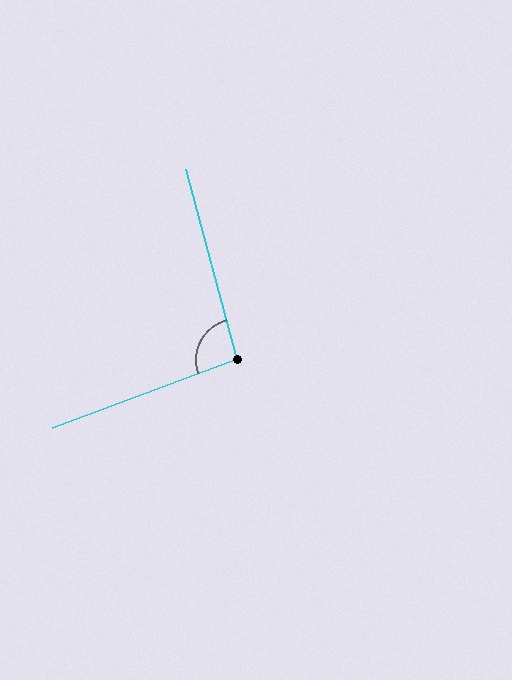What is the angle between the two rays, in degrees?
Approximately 96 degrees.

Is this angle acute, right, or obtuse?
It is obtuse.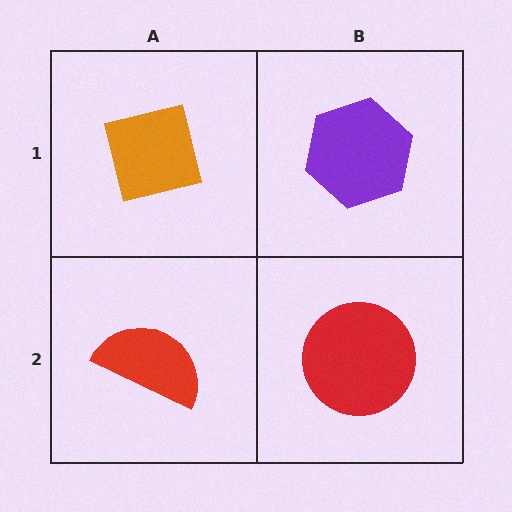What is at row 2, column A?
A red semicircle.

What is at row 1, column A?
An orange square.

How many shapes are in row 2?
2 shapes.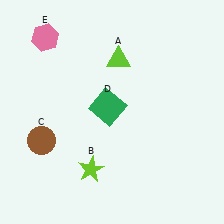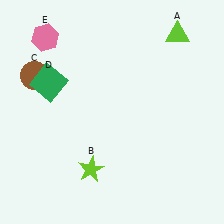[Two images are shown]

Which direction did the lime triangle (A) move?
The lime triangle (A) moved right.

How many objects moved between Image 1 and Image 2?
3 objects moved between the two images.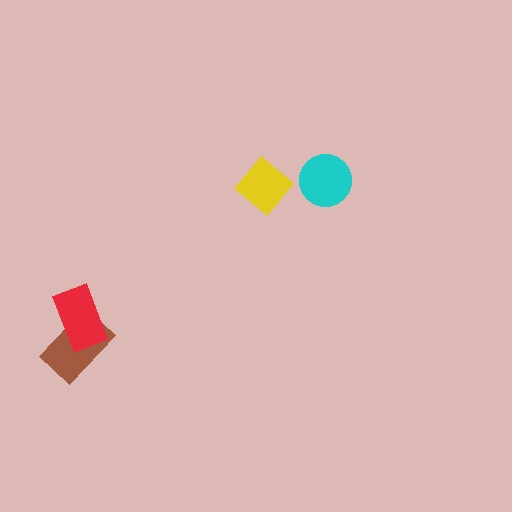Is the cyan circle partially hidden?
No, no other shape covers it.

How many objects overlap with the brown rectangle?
1 object overlaps with the brown rectangle.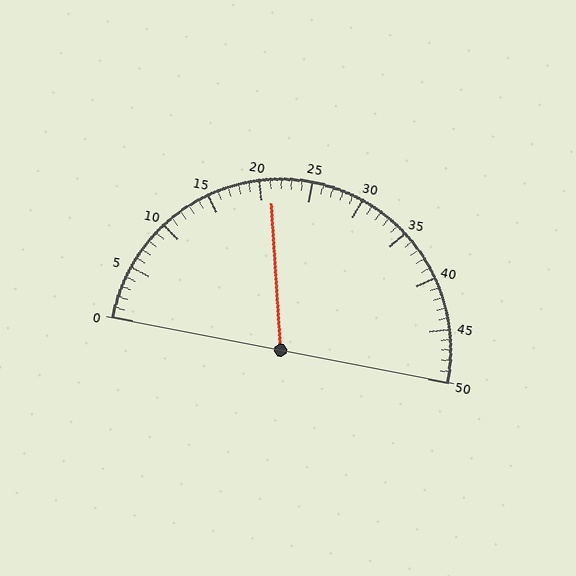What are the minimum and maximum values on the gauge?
The gauge ranges from 0 to 50.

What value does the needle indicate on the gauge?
The needle indicates approximately 21.